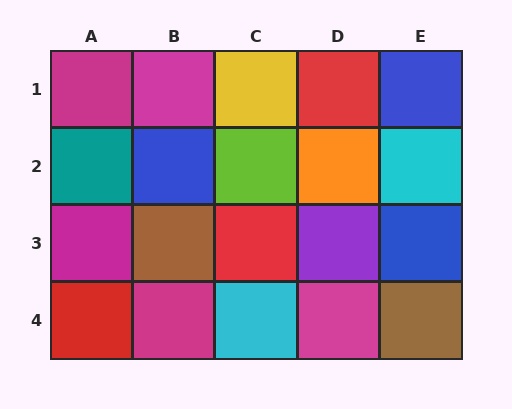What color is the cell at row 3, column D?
Purple.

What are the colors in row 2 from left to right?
Teal, blue, lime, orange, cyan.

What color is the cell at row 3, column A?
Magenta.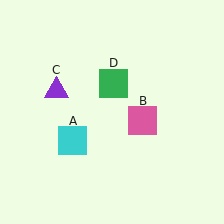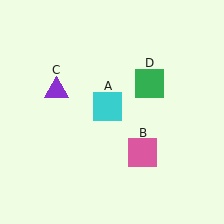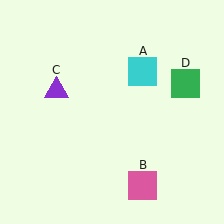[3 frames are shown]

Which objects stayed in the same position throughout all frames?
Purple triangle (object C) remained stationary.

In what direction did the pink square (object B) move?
The pink square (object B) moved down.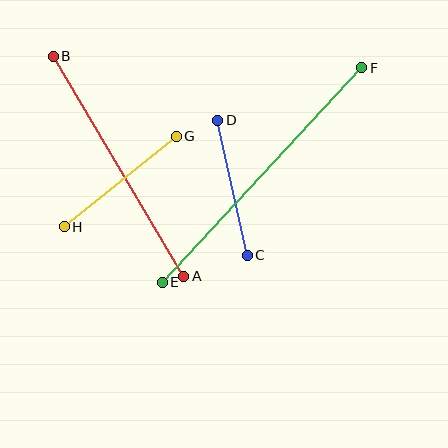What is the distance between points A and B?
The distance is approximately 256 pixels.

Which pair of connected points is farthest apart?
Points E and F are farthest apart.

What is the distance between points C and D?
The distance is approximately 138 pixels.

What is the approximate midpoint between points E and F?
The midpoint is at approximately (262, 175) pixels.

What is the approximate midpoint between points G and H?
The midpoint is at approximately (120, 182) pixels.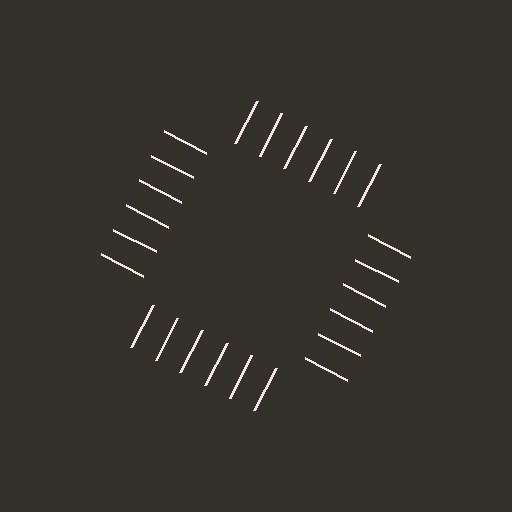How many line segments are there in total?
24 — 6 along each of the 4 edges.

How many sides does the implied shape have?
4 sides — the line-ends trace a square.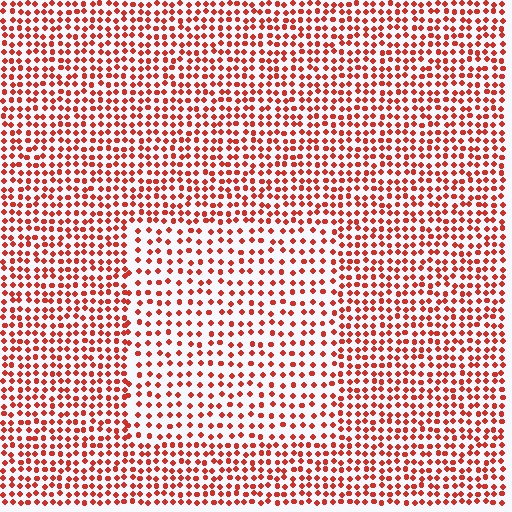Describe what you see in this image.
The image contains small red elements arranged at two different densities. A rectangle-shaped region is visible where the elements are less densely packed than the surrounding area.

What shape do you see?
I see a rectangle.